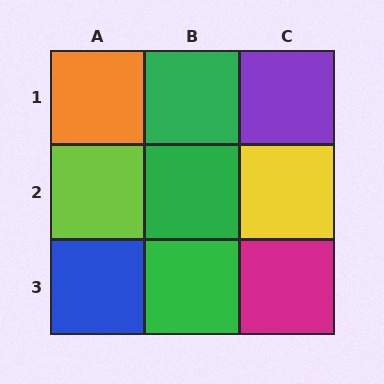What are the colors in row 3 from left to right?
Blue, green, magenta.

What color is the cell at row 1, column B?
Green.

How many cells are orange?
1 cell is orange.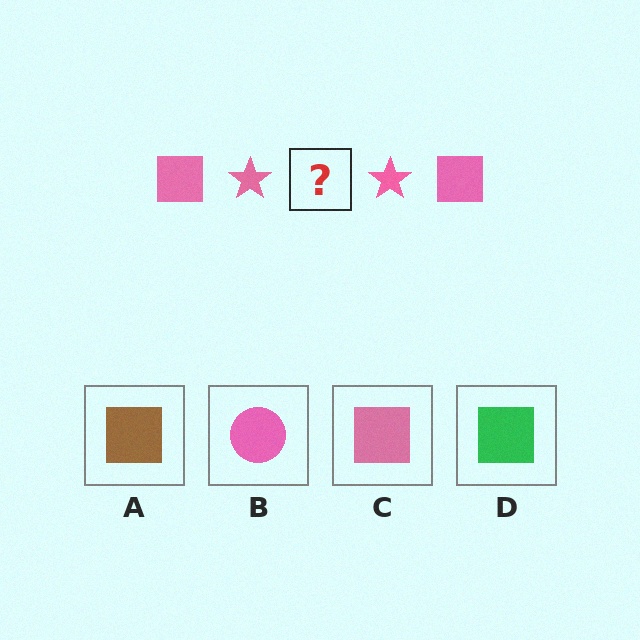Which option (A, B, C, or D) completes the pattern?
C.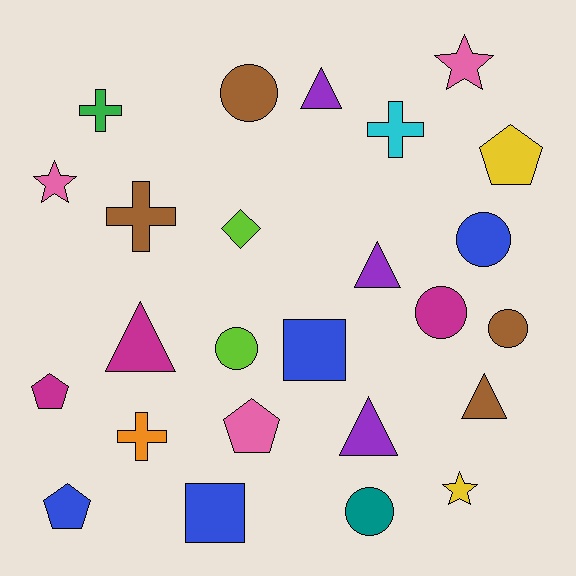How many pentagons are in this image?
There are 4 pentagons.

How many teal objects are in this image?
There is 1 teal object.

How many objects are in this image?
There are 25 objects.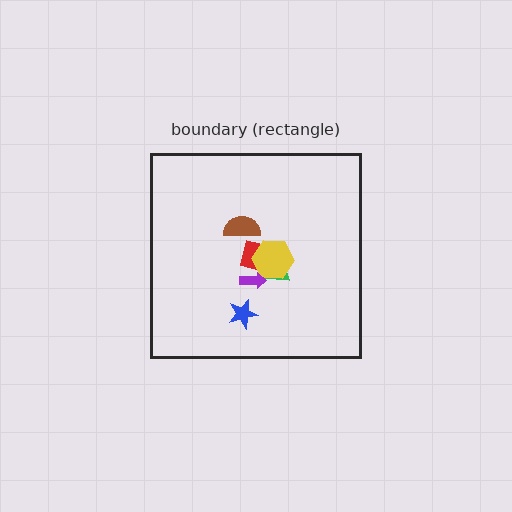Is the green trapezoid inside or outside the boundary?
Inside.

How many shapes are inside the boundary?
6 inside, 0 outside.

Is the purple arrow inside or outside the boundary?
Inside.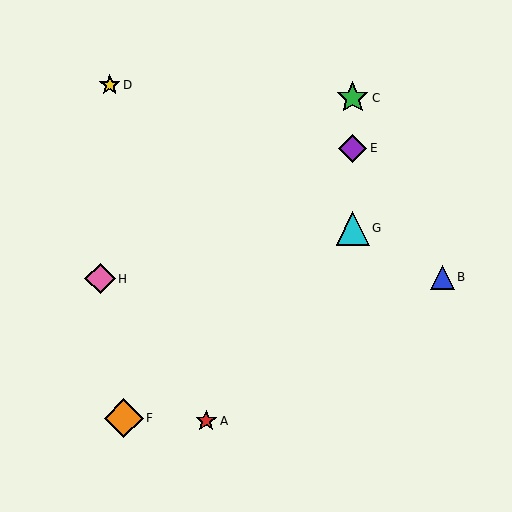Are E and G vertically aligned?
Yes, both are at x≈353.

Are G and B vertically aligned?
No, G is at x≈353 and B is at x≈443.